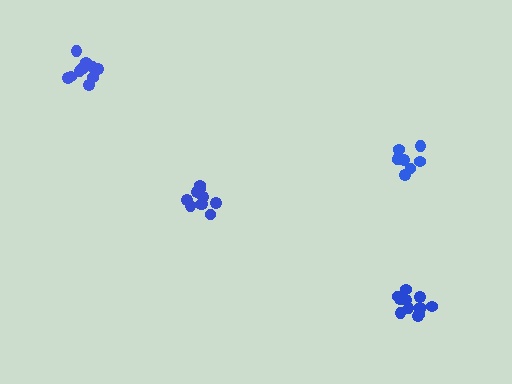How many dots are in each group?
Group 1: 11 dots, Group 2: 13 dots, Group 3: 9 dots, Group 4: 11 dots (44 total).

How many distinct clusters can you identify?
There are 4 distinct clusters.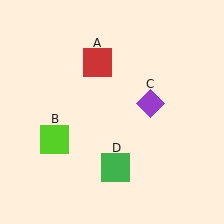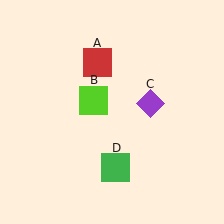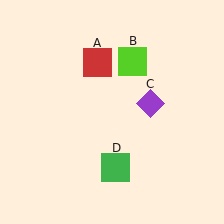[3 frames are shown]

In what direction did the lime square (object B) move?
The lime square (object B) moved up and to the right.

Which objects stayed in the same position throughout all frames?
Red square (object A) and purple diamond (object C) and green square (object D) remained stationary.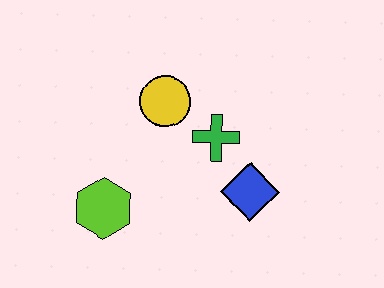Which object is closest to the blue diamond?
The green cross is closest to the blue diamond.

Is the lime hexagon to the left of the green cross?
Yes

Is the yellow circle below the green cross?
No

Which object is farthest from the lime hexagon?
The blue diamond is farthest from the lime hexagon.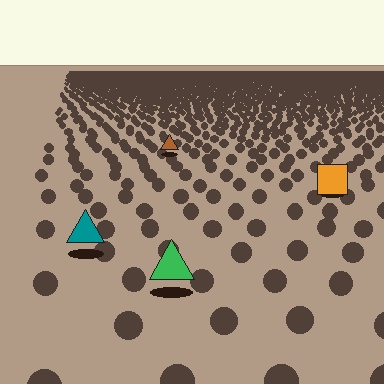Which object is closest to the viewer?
The green triangle is closest. The texture marks near it are larger and more spread out.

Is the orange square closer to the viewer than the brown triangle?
Yes. The orange square is closer — you can tell from the texture gradient: the ground texture is coarser near it.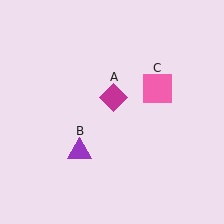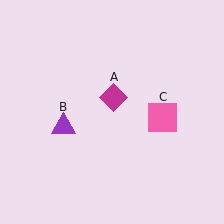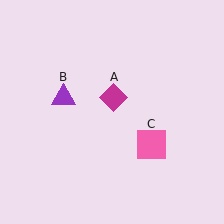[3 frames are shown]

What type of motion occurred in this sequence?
The purple triangle (object B), pink square (object C) rotated clockwise around the center of the scene.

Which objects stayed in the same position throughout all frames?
Magenta diamond (object A) remained stationary.